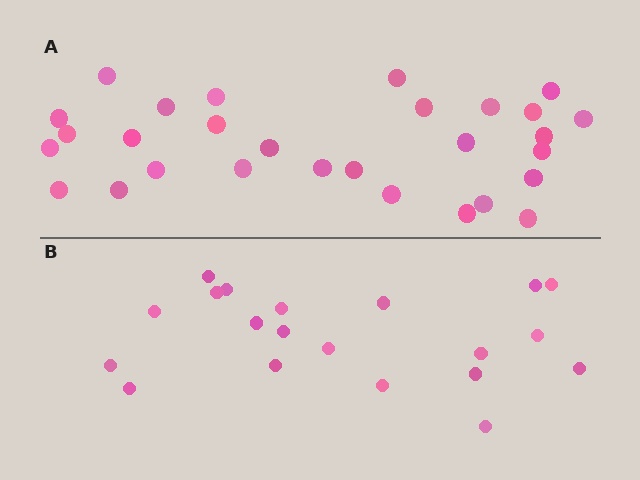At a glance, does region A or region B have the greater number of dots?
Region A (the top region) has more dots.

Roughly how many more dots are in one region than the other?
Region A has roughly 8 or so more dots than region B.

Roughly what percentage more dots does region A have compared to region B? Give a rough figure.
About 45% more.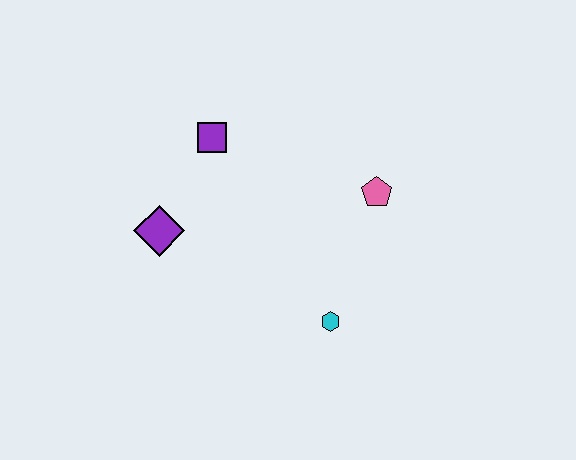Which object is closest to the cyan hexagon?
The pink pentagon is closest to the cyan hexagon.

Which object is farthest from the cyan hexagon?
The purple square is farthest from the cyan hexagon.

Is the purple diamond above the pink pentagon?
No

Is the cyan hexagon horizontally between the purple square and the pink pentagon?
Yes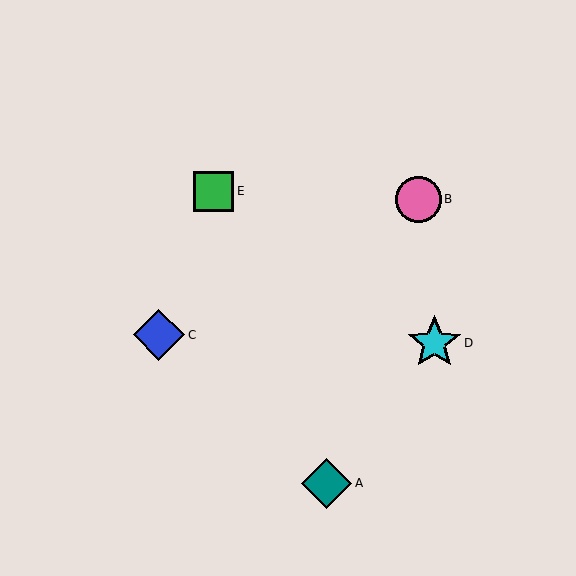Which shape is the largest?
The cyan star (labeled D) is the largest.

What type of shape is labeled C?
Shape C is a blue diamond.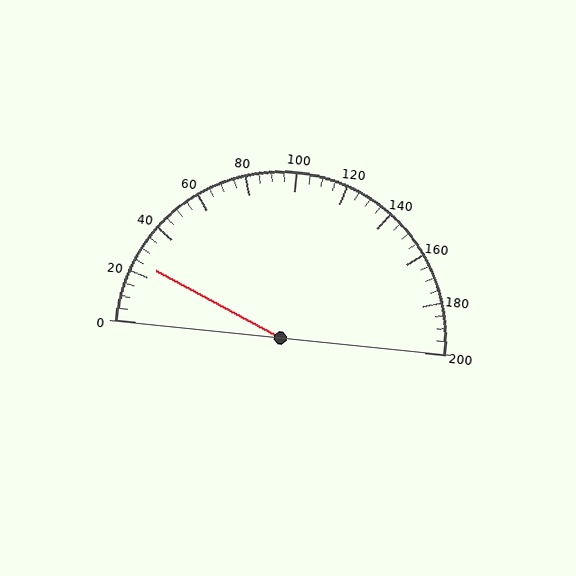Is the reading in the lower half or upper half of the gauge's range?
The reading is in the lower half of the range (0 to 200).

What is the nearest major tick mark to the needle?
The nearest major tick mark is 20.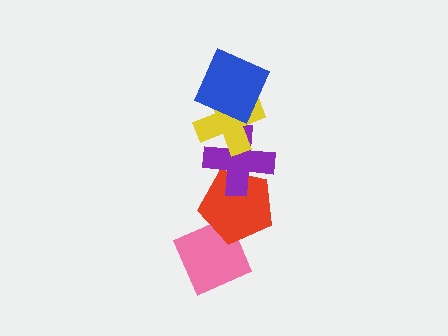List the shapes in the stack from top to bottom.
From top to bottom: the blue square, the yellow cross, the purple cross, the red pentagon, the pink diamond.